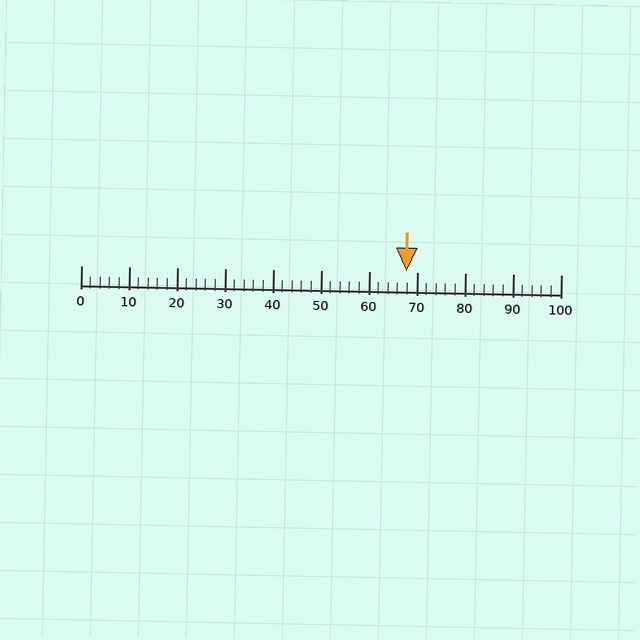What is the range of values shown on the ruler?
The ruler shows values from 0 to 100.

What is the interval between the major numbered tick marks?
The major tick marks are spaced 10 units apart.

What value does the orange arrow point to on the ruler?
The orange arrow points to approximately 68.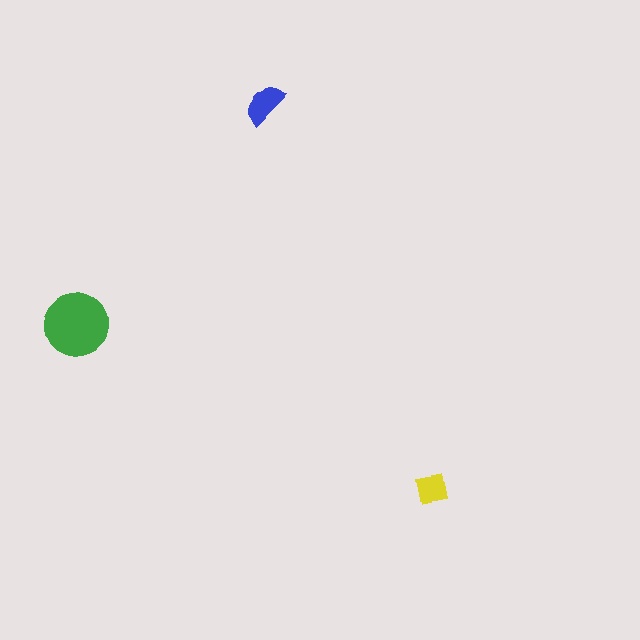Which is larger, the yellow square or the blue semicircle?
The blue semicircle.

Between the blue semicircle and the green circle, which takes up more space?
The green circle.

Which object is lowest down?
The yellow square is bottommost.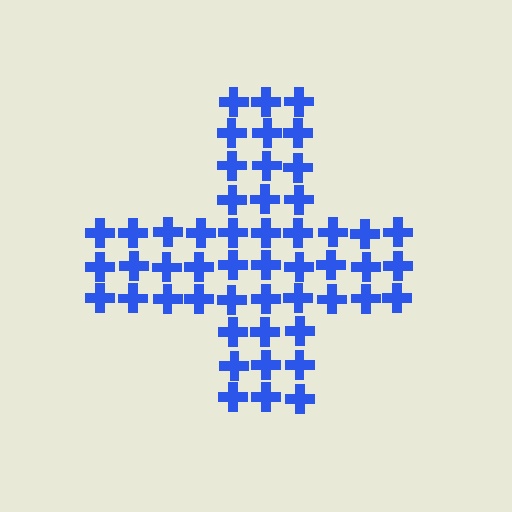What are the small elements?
The small elements are crosses.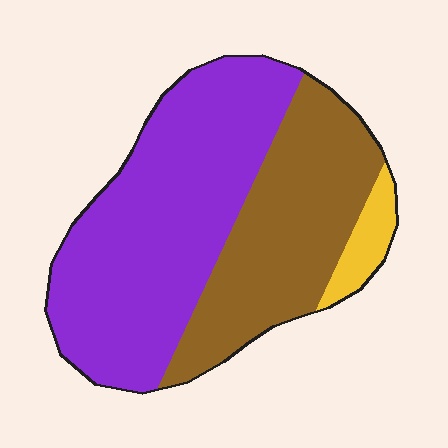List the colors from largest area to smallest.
From largest to smallest: purple, brown, yellow.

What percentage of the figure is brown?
Brown covers 37% of the figure.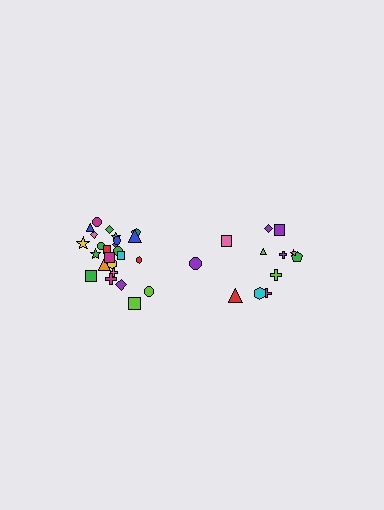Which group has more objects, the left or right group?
The left group.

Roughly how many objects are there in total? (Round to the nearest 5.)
Roughly 35 objects in total.